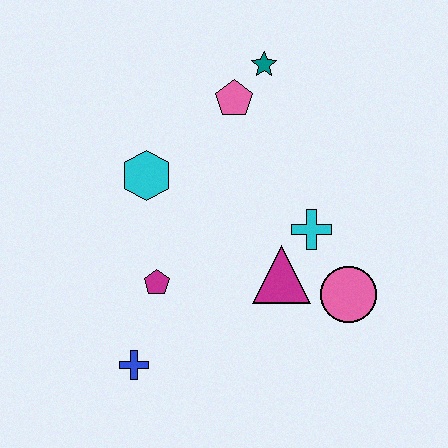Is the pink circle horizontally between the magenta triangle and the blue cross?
No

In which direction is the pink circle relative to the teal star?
The pink circle is below the teal star.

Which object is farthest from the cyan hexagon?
The pink circle is farthest from the cyan hexagon.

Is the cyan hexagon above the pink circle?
Yes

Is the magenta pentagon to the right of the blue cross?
Yes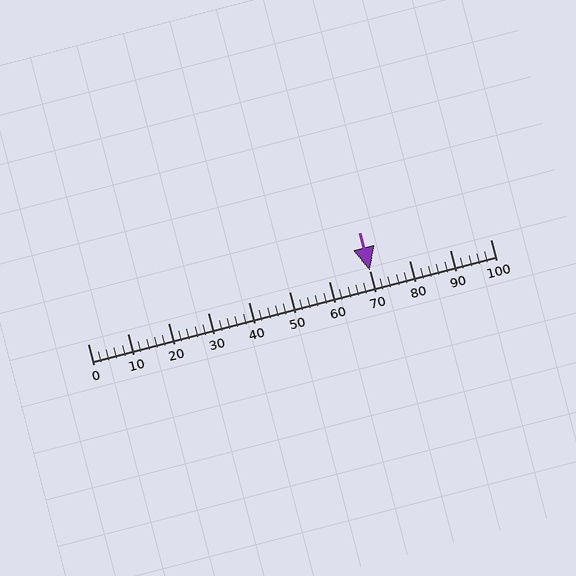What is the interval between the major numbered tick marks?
The major tick marks are spaced 10 units apart.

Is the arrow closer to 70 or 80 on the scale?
The arrow is closer to 70.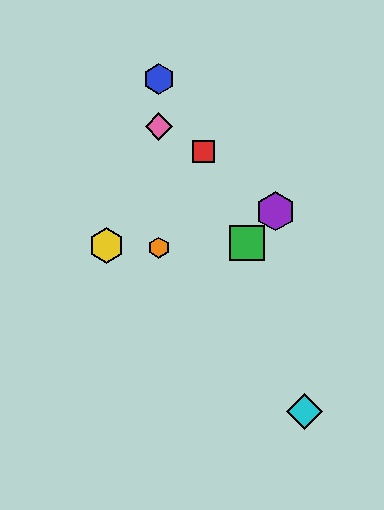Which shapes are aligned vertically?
The blue hexagon, the orange hexagon, the pink diamond are aligned vertically.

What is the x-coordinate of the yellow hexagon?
The yellow hexagon is at x≈106.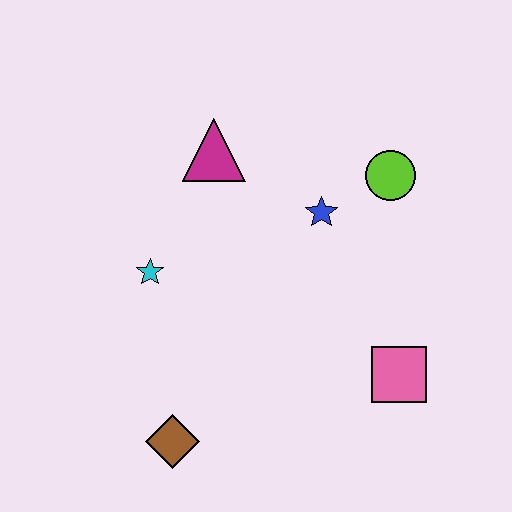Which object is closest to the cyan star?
The magenta triangle is closest to the cyan star.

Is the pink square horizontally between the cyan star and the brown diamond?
No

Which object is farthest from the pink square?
The magenta triangle is farthest from the pink square.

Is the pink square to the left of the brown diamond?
No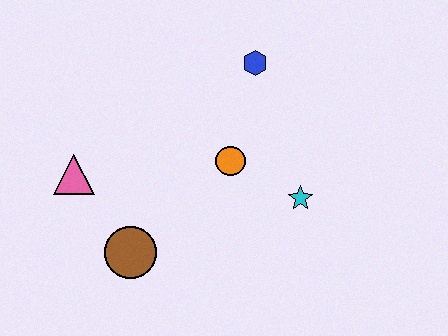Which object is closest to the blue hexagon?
The orange circle is closest to the blue hexagon.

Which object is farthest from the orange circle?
The pink triangle is farthest from the orange circle.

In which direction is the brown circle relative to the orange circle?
The brown circle is to the left of the orange circle.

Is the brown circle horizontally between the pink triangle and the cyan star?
Yes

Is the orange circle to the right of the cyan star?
No